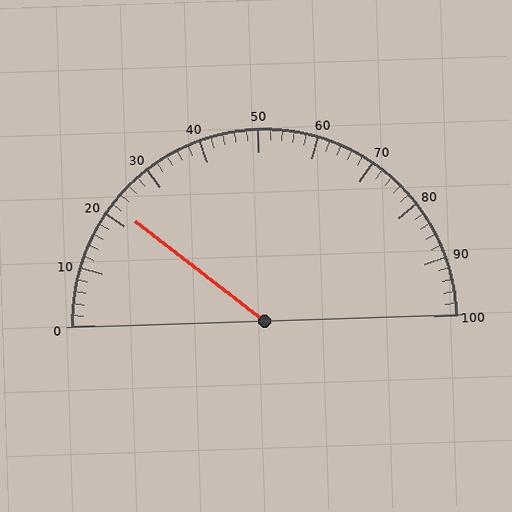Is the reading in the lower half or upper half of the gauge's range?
The reading is in the lower half of the range (0 to 100).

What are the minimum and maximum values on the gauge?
The gauge ranges from 0 to 100.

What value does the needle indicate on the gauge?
The needle indicates approximately 22.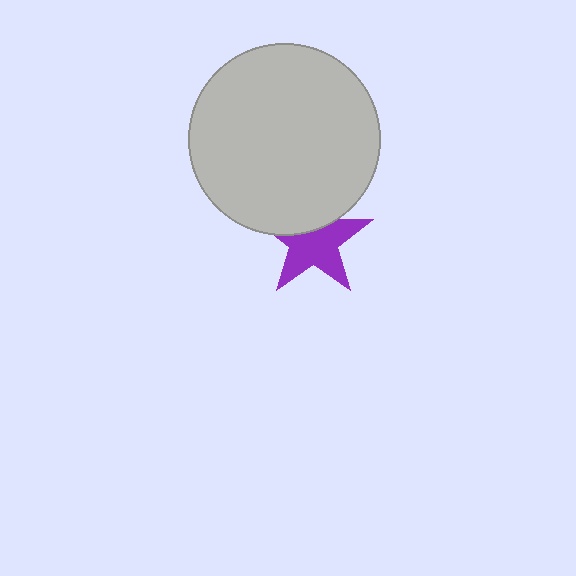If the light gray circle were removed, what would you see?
You would see the complete purple star.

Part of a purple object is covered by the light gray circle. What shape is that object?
It is a star.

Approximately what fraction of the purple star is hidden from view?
Roughly 34% of the purple star is hidden behind the light gray circle.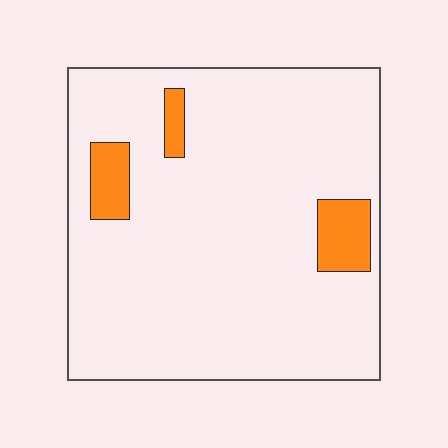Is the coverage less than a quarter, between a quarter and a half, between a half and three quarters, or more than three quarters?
Less than a quarter.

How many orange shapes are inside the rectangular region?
3.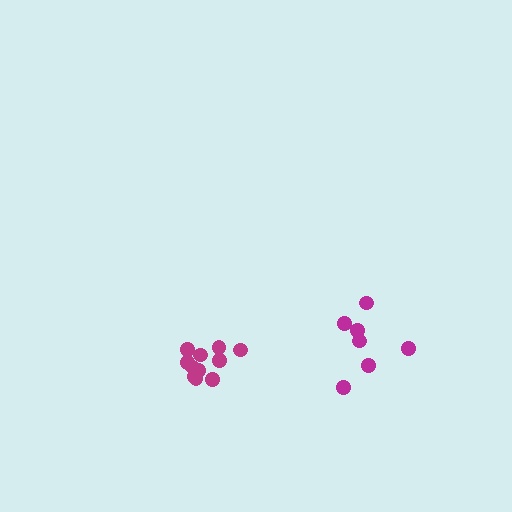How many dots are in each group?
Group 1: 7 dots, Group 2: 11 dots (18 total).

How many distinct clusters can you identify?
There are 2 distinct clusters.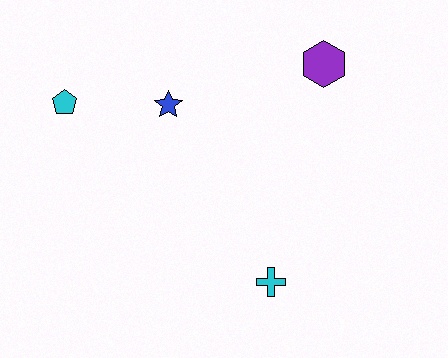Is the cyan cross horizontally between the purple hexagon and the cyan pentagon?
Yes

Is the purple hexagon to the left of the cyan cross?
No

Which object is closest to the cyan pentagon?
The blue star is closest to the cyan pentagon.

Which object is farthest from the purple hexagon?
The cyan pentagon is farthest from the purple hexagon.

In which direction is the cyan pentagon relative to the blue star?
The cyan pentagon is to the left of the blue star.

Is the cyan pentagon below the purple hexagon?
Yes